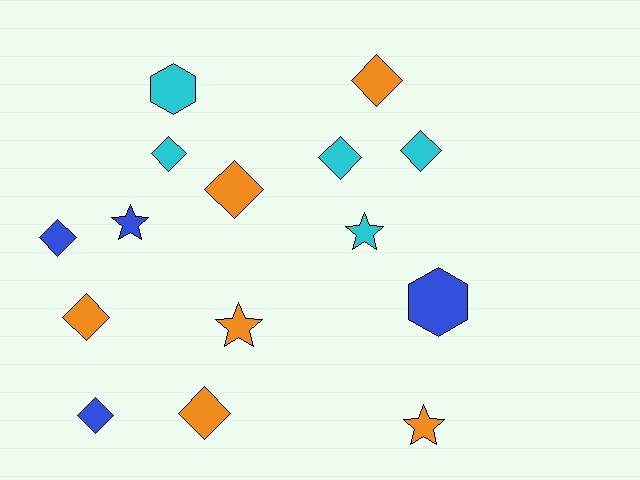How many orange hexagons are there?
There are no orange hexagons.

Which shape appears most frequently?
Diamond, with 9 objects.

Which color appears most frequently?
Orange, with 6 objects.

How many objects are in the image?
There are 15 objects.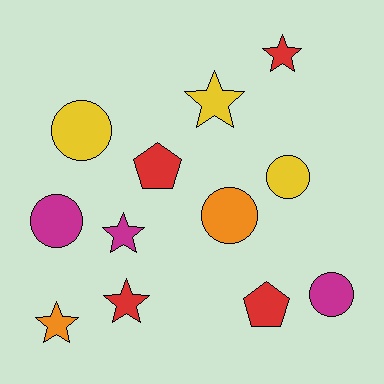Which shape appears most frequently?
Star, with 5 objects.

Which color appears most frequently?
Red, with 4 objects.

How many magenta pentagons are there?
There are no magenta pentagons.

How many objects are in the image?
There are 12 objects.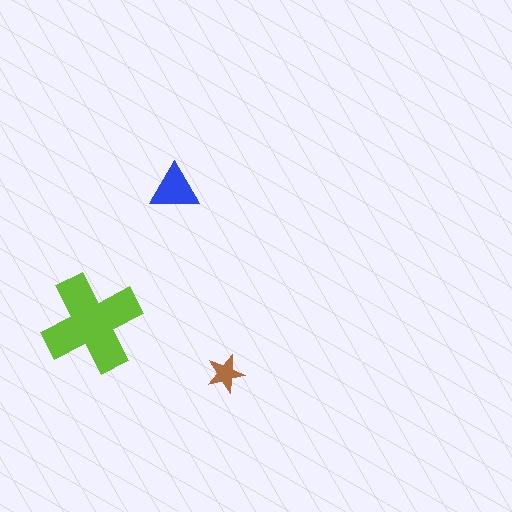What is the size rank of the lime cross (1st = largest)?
1st.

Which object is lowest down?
The brown star is bottommost.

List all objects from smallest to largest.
The brown star, the blue triangle, the lime cross.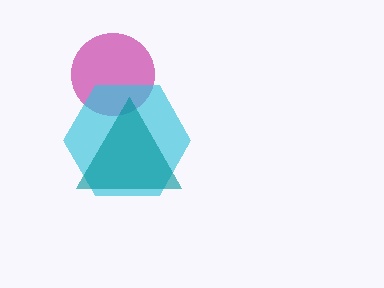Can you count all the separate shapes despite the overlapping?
Yes, there are 3 separate shapes.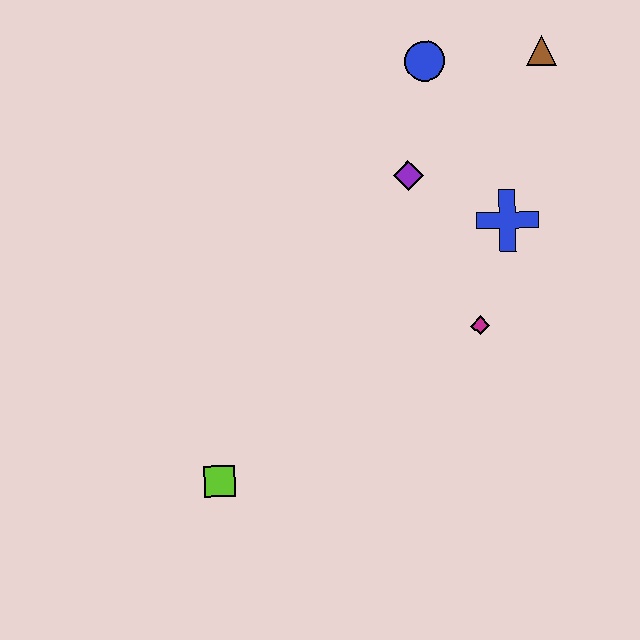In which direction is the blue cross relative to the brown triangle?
The blue cross is below the brown triangle.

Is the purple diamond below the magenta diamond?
No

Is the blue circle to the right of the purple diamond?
Yes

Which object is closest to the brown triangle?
The blue circle is closest to the brown triangle.